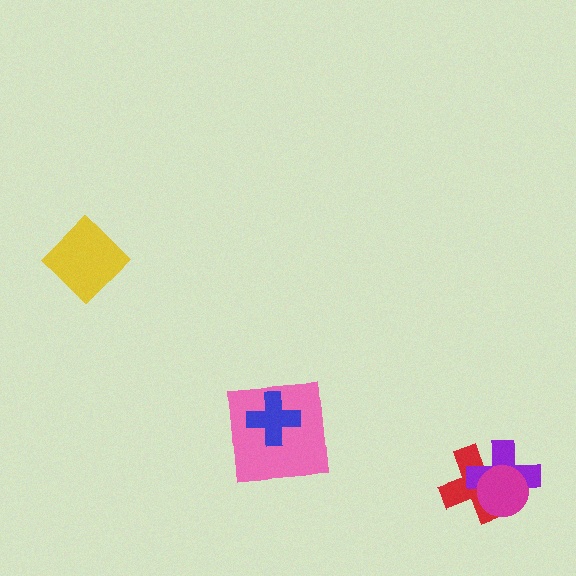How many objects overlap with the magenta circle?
2 objects overlap with the magenta circle.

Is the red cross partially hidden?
Yes, it is partially covered by another shape.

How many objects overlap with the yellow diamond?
0 objects overlap with the yellow diamond.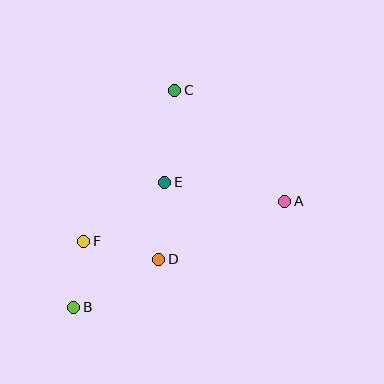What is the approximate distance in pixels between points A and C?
The distance between A and C is approximately 156 pixels.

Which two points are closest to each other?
Points B and F are closest to each other.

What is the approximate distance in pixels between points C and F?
The distance between C and F is approximately 176 pixels.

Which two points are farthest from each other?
Points B and C are farthest from each other.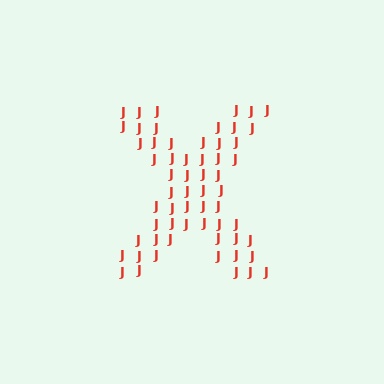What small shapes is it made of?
It is made of small letter J's.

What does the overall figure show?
The overall figure shows the letter X.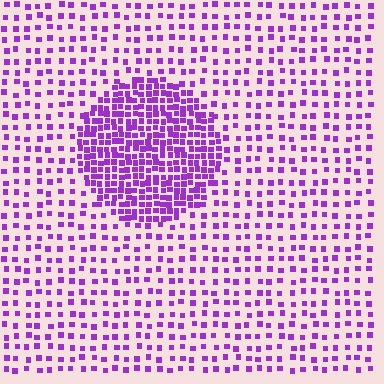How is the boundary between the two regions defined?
The boundary is defined by a change in element density (approximately 2.5x ratio). All elements are the same color, size, and shape.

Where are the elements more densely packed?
The elements are more densely packed inside the circle boundary.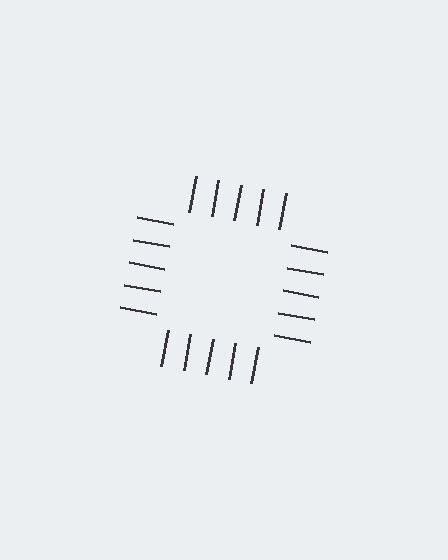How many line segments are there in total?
20 — 5 along each of the 4 edges.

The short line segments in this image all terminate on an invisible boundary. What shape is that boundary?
An illusory square — the line segments terminate on its edges but no continuous stroke is drawn.